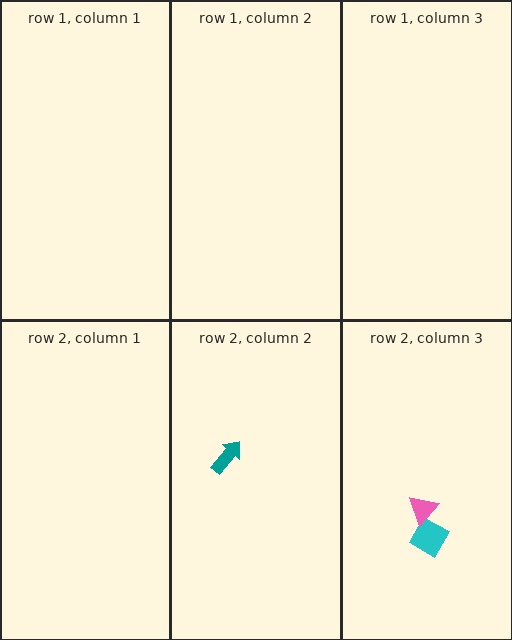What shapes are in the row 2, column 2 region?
The teal arrow.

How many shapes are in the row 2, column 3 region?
2.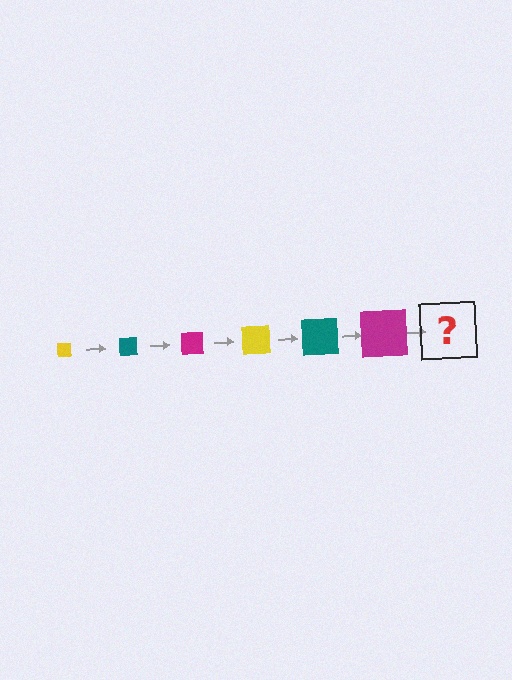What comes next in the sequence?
The next element should be a yellow square, larger than the previous one.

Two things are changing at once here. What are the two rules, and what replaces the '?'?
The two rules are that the square grows larger each step and the color cycles through yellow, teal, and magenta. The '?' should be a yellow square, larger than the previous one.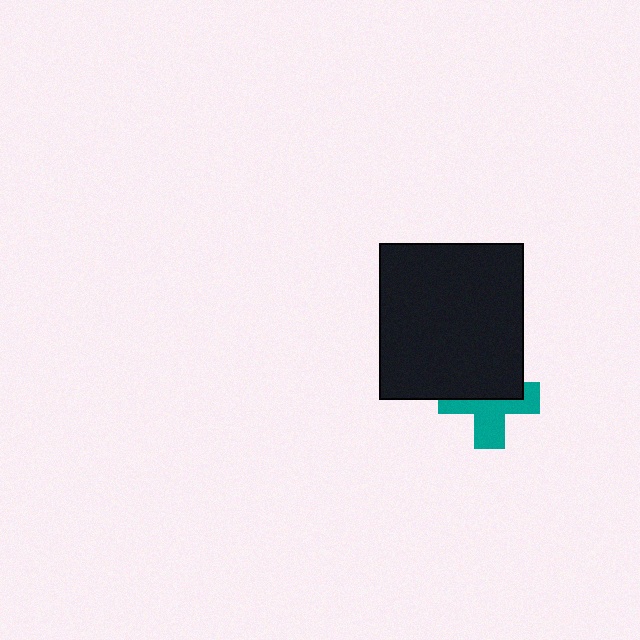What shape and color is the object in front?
The object in front is a black rectangle.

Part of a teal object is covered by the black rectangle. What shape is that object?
It is a cross.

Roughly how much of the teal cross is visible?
About half of it is visible (roughly 52%).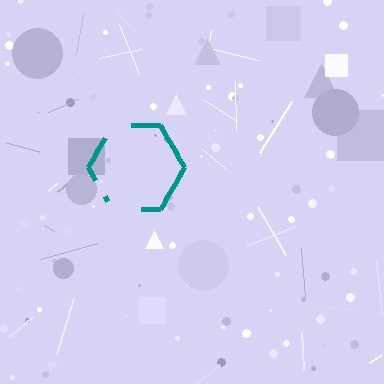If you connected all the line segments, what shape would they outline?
They would outline a hexagon.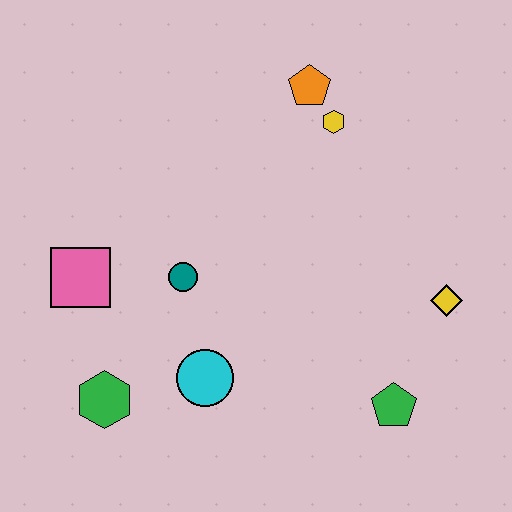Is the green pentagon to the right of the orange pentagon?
Yes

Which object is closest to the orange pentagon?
The yellow hexagon is closest to the orange pentagon.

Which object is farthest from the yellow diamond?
The pink square is farthest from the yellow diamond.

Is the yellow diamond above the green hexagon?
Yes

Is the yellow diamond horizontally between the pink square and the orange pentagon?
No